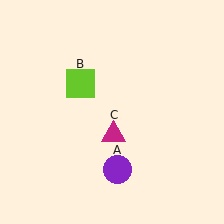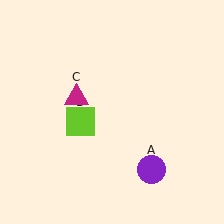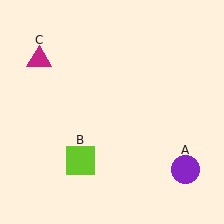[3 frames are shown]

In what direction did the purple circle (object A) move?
The purple circle (object A) moved right.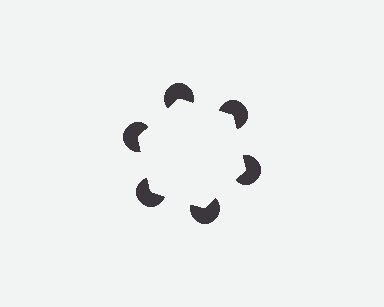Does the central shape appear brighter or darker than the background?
It typically appears slightly brighter than the background, even though no actual brightness change is drawn.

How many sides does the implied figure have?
6 sides.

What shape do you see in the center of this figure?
An illusory hexagon — its edges are inferred from the aligned wedge cuts in the pac-man discs, not physically drawn.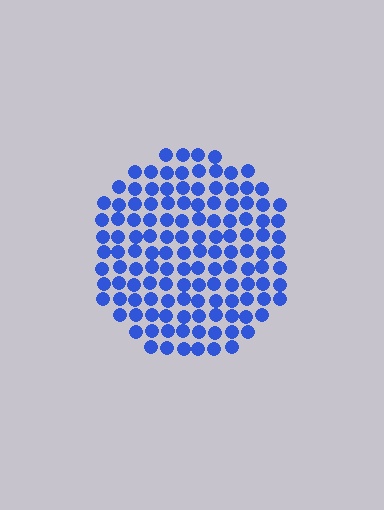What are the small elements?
The small elements are circles.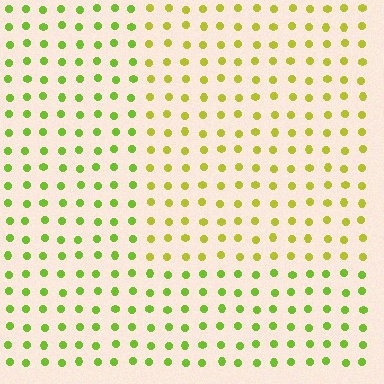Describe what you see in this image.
The image is filled with small lime elements in a uniform arrangement. A rectangle-shaped region is visible where the elements are tinted to a slightly different hue, forming a subtle color boundary.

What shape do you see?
I see a rectangle.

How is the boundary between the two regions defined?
The boundary is defined purely by a slight shift in hue (about 28 degrees). Spacing, size, and orientation are identical on both sides.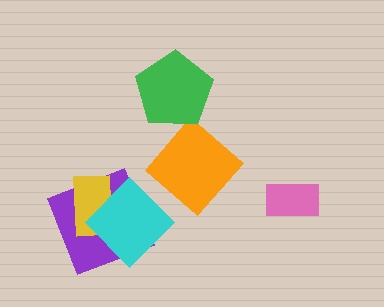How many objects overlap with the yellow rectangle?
2 objects overlap with the yellow rectangle.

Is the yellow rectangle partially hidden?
Yes, it is partially covered by another shape.